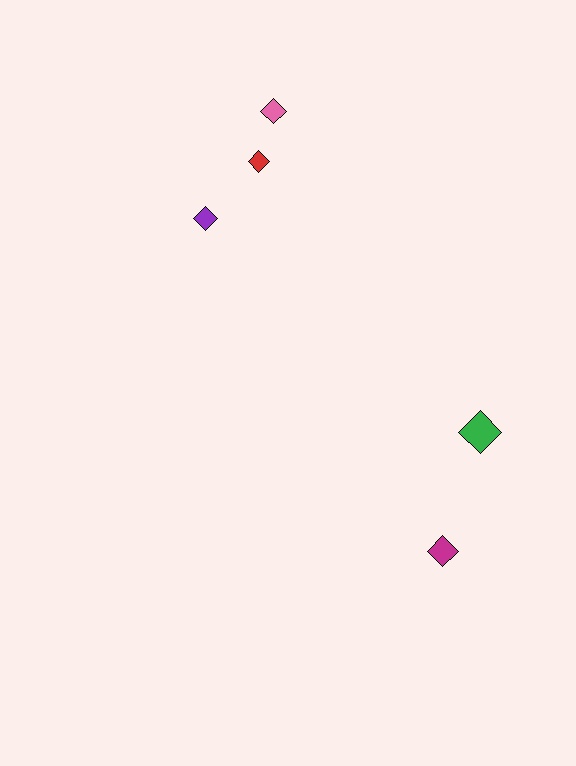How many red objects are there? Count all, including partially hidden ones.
There is 1 red object.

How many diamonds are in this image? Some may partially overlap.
There are 5 diamonds.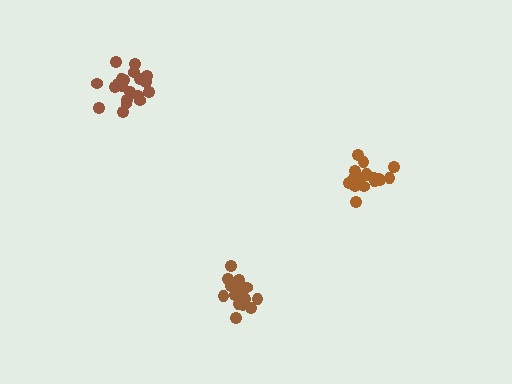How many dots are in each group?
Group 1: 19 dots, Group 2: 17 dots, Group 3: 20 dots (56 total).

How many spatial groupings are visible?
There are 3 spatial groupings.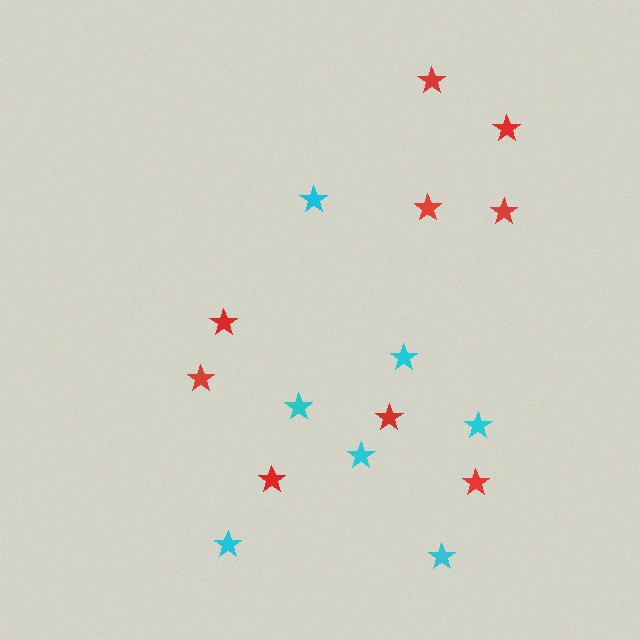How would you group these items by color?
There are 2 groups: one group of cyan stars (7) and one group of red stars (9).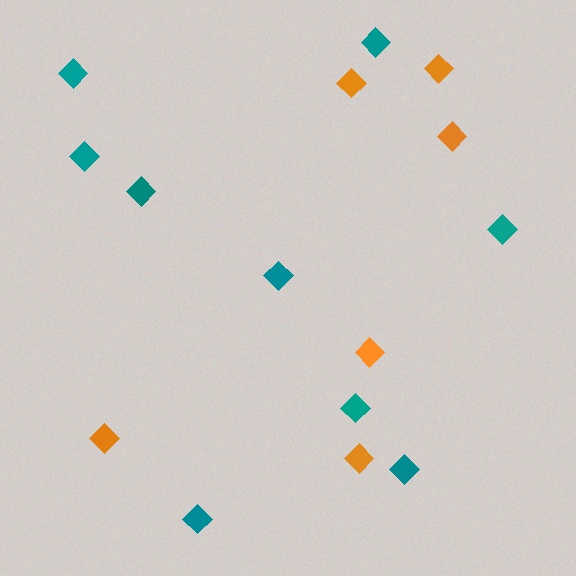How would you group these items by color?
There are 2 groups: one group of orange diamonds (6) and one group of teal diamonds (9).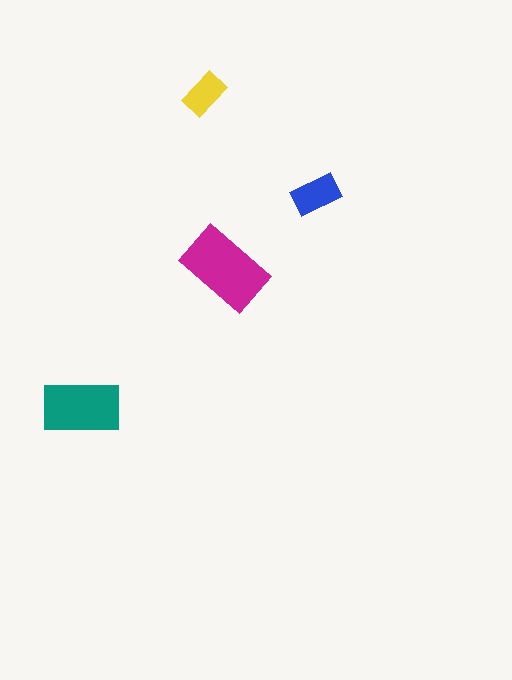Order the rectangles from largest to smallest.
the magenta one, the teal one, the blue one, the yellow one.